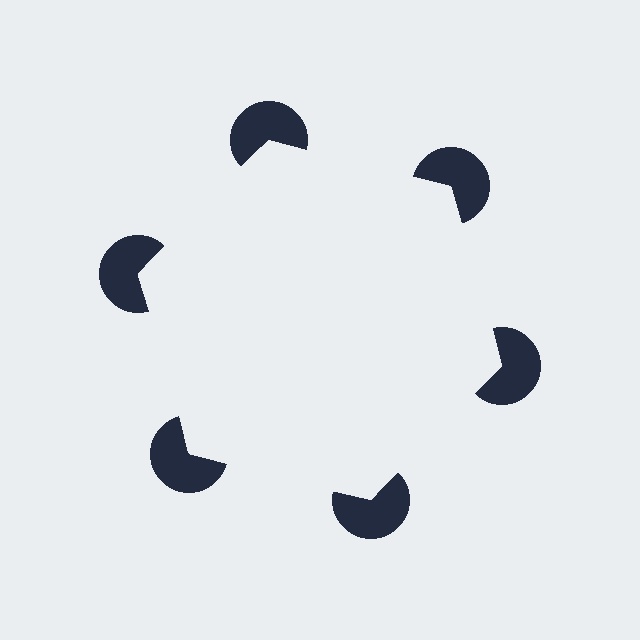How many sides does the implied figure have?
6 sides.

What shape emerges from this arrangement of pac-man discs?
An illusory hexagon — its edges are inferred from the aligned wedge cuts in the pac-man discs, not physically drawn.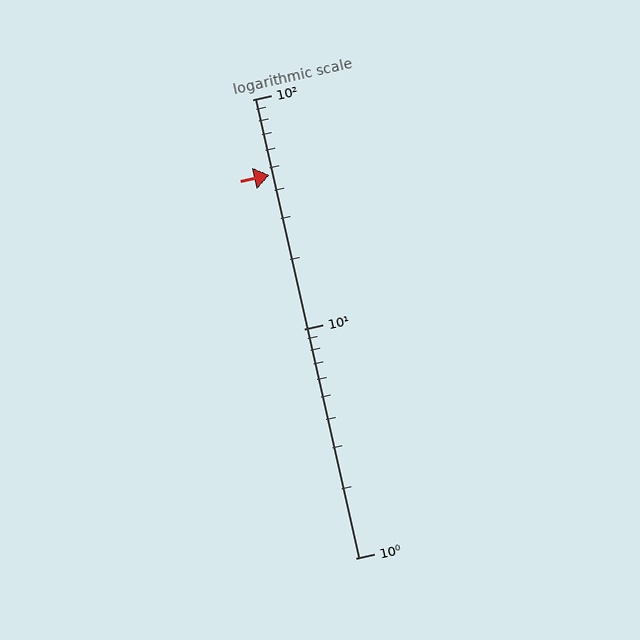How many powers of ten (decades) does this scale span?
The scale spans 2 decades, from 1 to 100.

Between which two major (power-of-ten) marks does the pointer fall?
The pointer is between 10 and 100.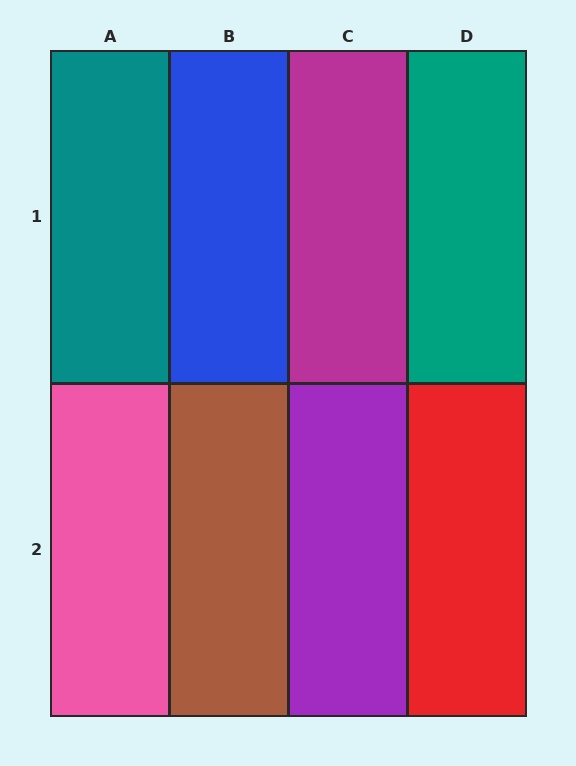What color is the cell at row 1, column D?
Teal.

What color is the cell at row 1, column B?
Blue.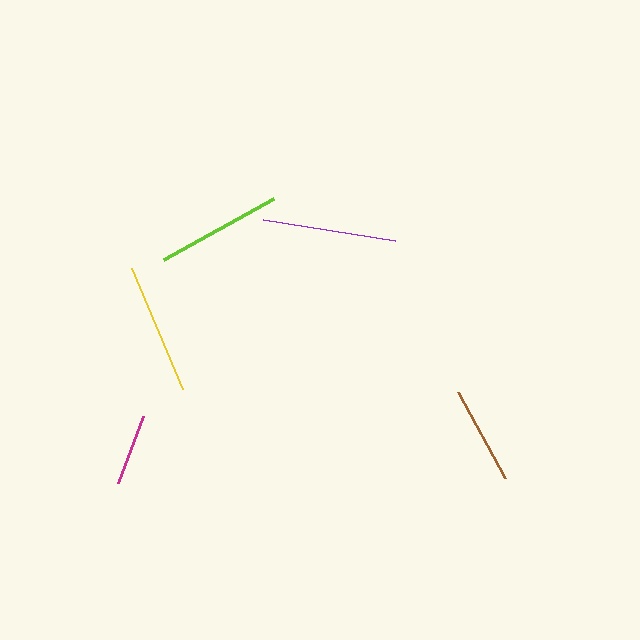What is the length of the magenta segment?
The magenta segment is approximately 71 pixels long.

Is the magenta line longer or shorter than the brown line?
The brown line is longer than the magenta line.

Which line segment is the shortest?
The magenta line is the shortest at approximately 71 pixels.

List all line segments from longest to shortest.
From longest to shortest: purple, yellow, lime, brown, magenta.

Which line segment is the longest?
The purple line is the longest at approximately 134 pixels.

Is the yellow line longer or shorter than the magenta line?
The yellow line is longer than the magenta line.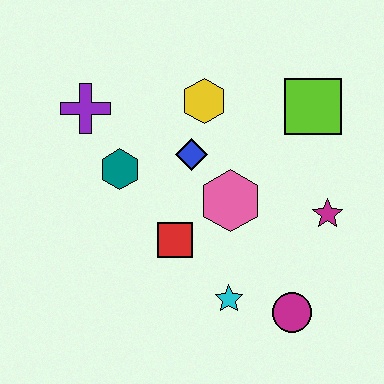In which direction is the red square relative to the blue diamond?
The red square is below the blue diamond.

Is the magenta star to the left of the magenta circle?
No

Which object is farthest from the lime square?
The purple cross is farthest from the lime square.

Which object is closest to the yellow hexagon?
The blue diamond is closest to the yellow hexagon.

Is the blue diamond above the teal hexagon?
Yes